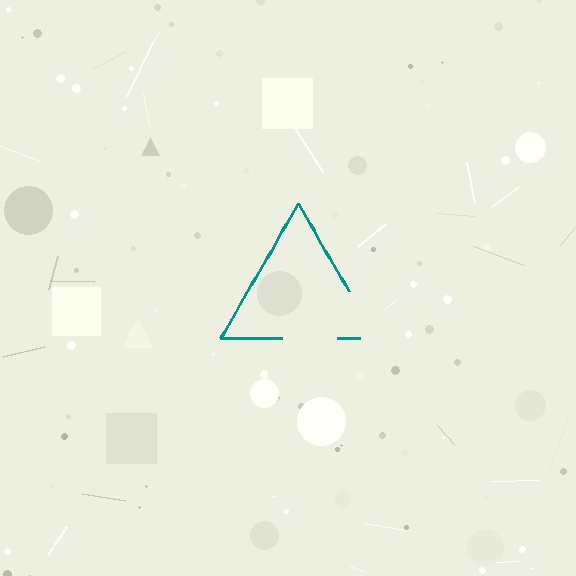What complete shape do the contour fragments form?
The contour fragments form a triangle.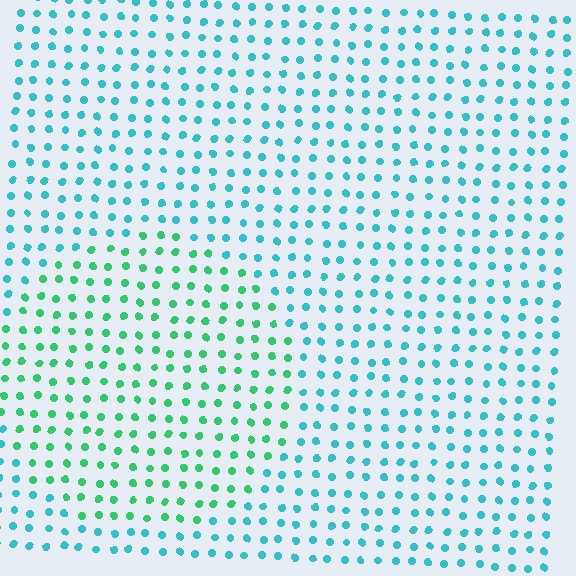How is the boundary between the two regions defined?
The boundary is defined purely by a slight shift in hue (about 40 degrees). Spacing, size, and orientation are identical on both sides.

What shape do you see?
I see a circle.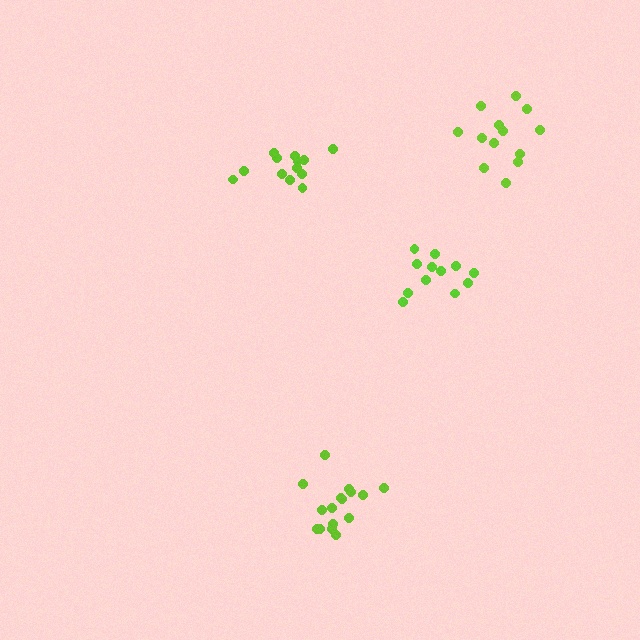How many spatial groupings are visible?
There are 4 spatial groupings.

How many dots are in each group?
Group 1: 13 dots, Group 2: 13 dots, Group 3: 13 dots, Group 4: 16 dots (55 total).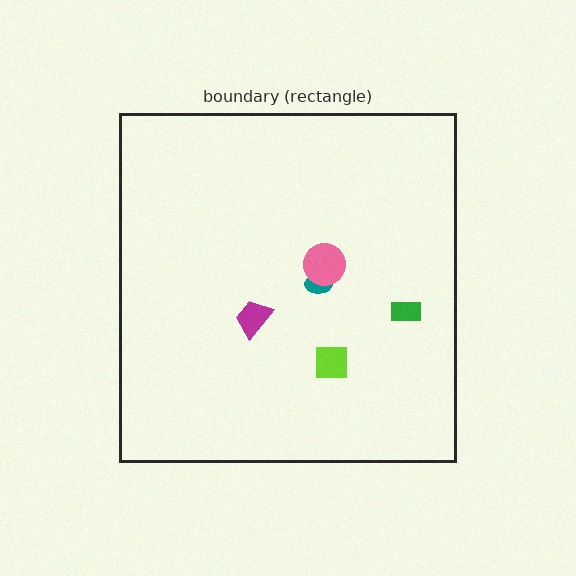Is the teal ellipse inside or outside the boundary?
Inside.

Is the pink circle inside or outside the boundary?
Inside.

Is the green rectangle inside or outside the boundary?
Inside.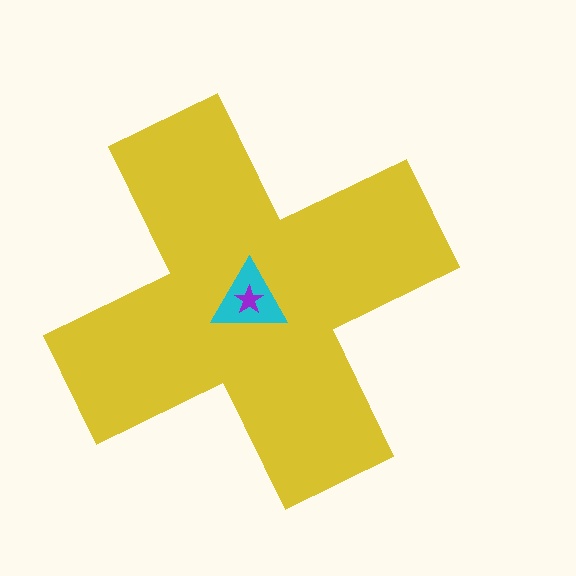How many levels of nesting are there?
3.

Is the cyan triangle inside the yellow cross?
Yes.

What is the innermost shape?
The purple star.